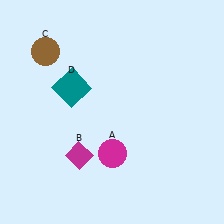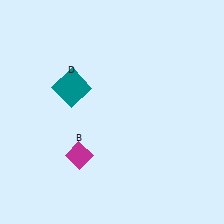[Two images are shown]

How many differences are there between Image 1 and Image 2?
There are 2 differences between the two images.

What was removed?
The brown circle (C), the magenta circle (A) were removed in Image 2.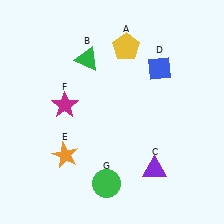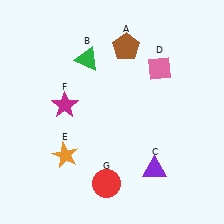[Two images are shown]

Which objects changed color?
A changed from yellow to brown. D changed from blue to pink. G changed from green to red.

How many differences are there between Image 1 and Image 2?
There are 3 differences between the two images.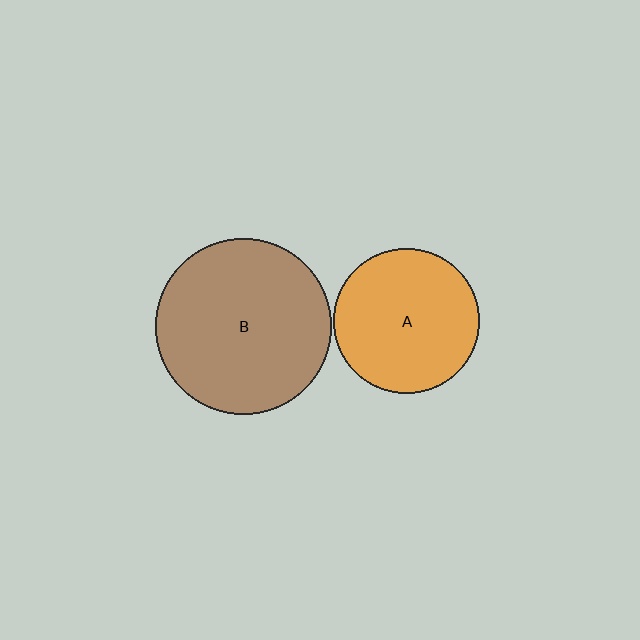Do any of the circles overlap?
No, none of the circles overlap.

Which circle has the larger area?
Circle B (brown).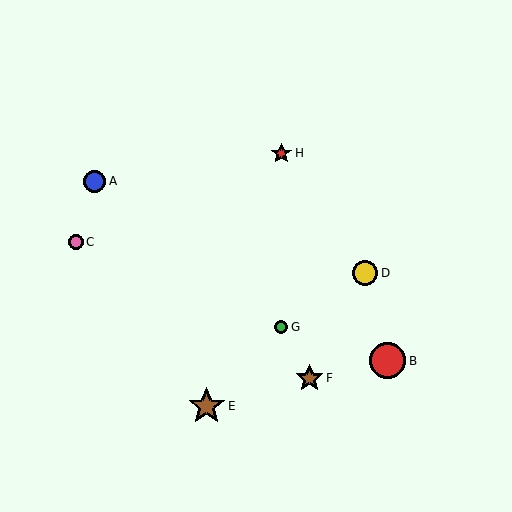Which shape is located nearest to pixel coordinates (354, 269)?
The yellow circle (labeled D) at (365, 273) is nearest to that location.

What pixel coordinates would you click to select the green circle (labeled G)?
Click at (281, 327) to select the green circle G.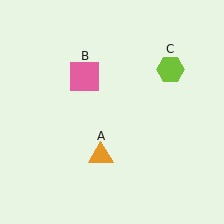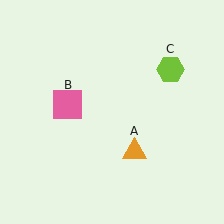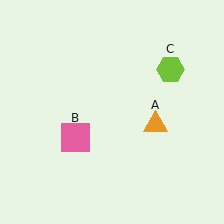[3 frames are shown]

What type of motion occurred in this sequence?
The orange triangle (object A), pink square (object B) rotated counterclockwise around the center of the scene.